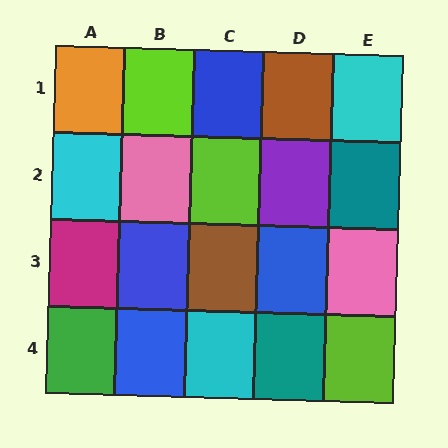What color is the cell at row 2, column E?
Teal.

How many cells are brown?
2 cells are brown.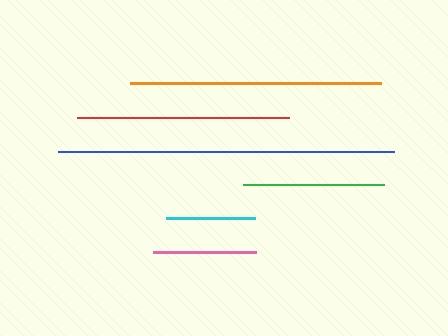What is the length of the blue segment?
The blue segment is approximately 336 pixels long.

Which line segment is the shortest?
The cyan line is the shortest at approximately 89 pixels.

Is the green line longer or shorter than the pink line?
The green line is longer than the pink line.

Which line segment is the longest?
The blue line is the longest at approximately 336 pixels.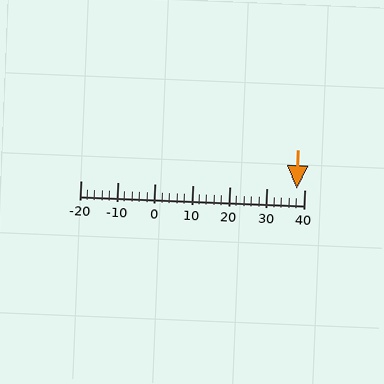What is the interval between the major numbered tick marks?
The major tick marks are spaced 10 units apart.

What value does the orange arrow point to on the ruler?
The orange arrow points to approximately 38.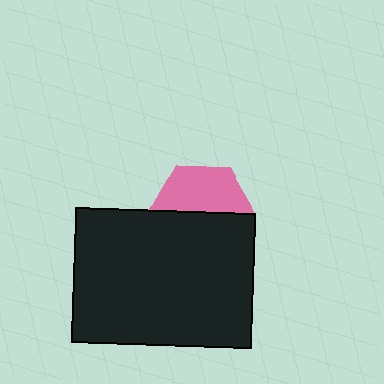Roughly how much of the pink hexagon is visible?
About half of it is visible (roughly 47%).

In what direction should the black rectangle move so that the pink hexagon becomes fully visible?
The black rectangle should move down. That is the shortest direction to clear the overlap and leave the pink hexagon fully visible.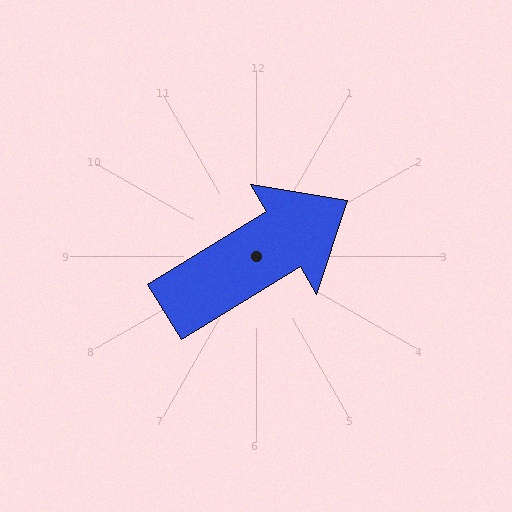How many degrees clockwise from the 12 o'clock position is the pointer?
Approximately 59 degrees.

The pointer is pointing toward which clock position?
Roughly 2 o'clock.